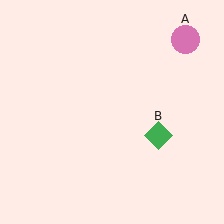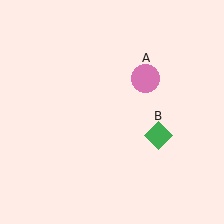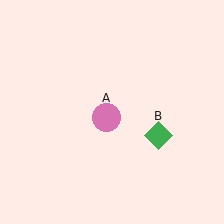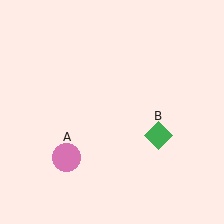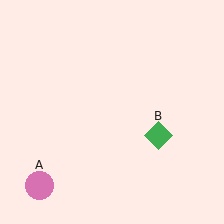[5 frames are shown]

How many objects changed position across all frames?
1 object changed position: pink circle (object A).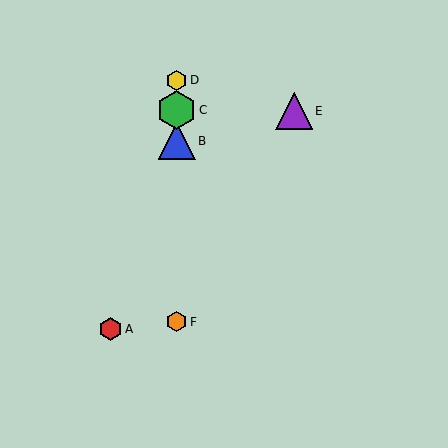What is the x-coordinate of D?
Object D is at x≈177.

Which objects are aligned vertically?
Objects B, C, D, F are aligned vertically.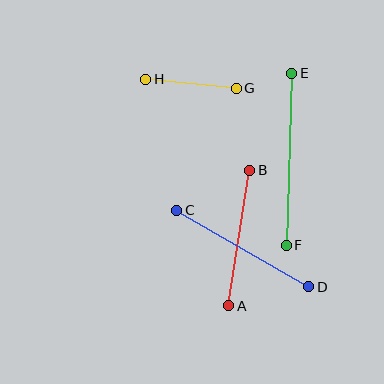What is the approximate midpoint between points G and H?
The midpoint is at approximately (191, 84) pixels.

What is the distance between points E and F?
The distance is approximately 172 pixels.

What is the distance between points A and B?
The distance is approximately 138 pixels.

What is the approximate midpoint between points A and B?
The midpoint is at approximately (239, 238) pixels.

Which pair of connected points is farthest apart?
Points E and F are farthest apart.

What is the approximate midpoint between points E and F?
The midpoint is at approximately (289, 159) pixels.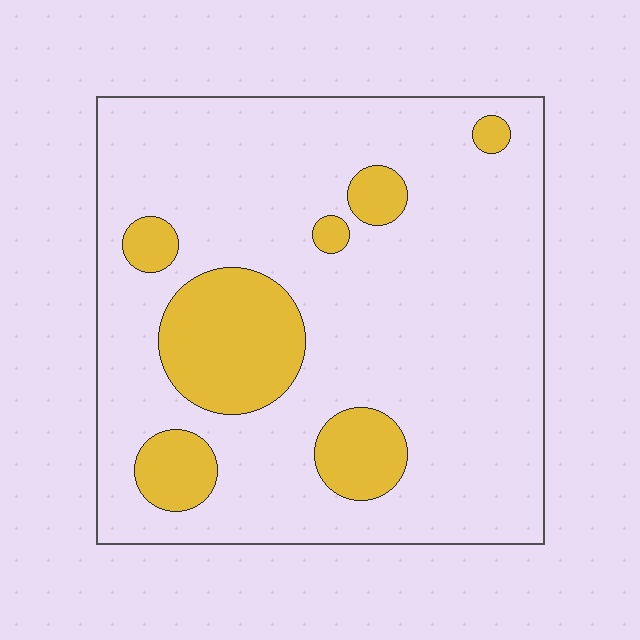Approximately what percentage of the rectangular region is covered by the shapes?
Approximately 20%.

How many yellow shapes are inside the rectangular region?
7.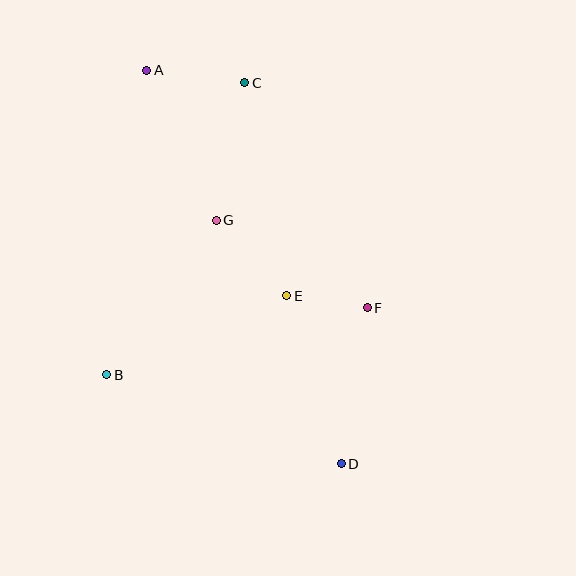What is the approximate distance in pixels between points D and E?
The distance between D and E is approximately 177 pixels.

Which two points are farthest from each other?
Points A and D are farthest from each other.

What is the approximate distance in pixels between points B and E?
The distance between B and E is approximately 196 pixels.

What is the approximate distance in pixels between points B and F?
The distance between B and F is approximately 269 pixels.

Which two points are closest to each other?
Points E and F are closest to each other.